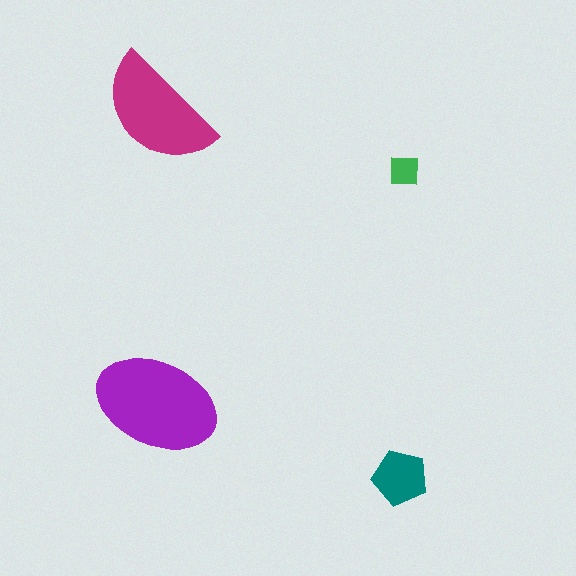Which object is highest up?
The magenta semicircle is topmost.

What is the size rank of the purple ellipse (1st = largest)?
1st.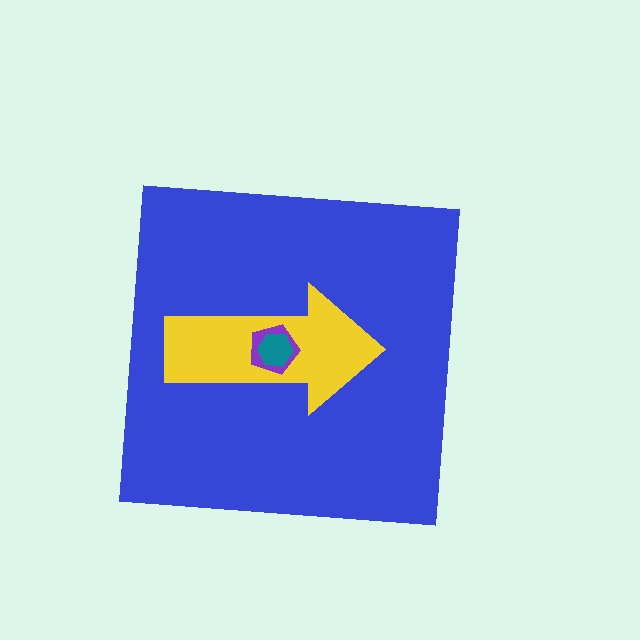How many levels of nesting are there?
4.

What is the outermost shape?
The blue square.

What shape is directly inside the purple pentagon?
The teal hexagon.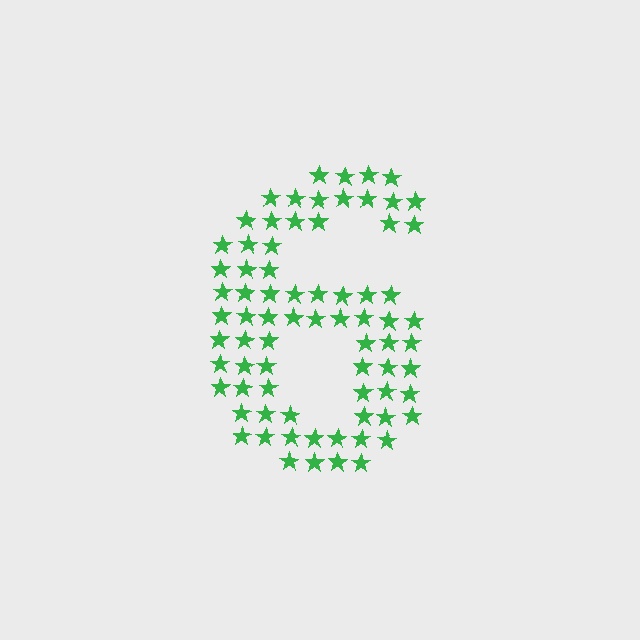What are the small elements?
The small elements are stars.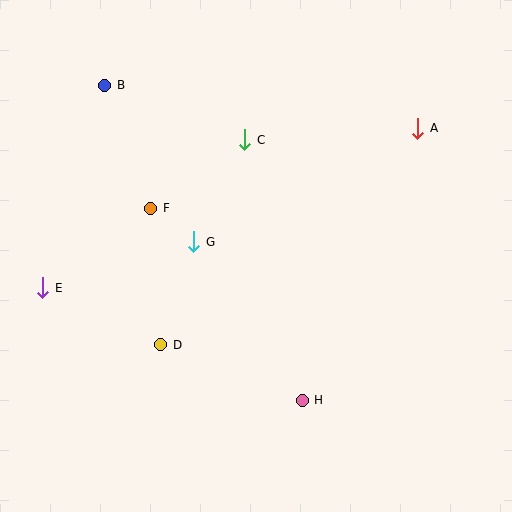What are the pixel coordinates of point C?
Point C is at (245, 140).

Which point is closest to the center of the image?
Point G at (194, 242) is closest to the center.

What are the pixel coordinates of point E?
Point E is at (43, 288).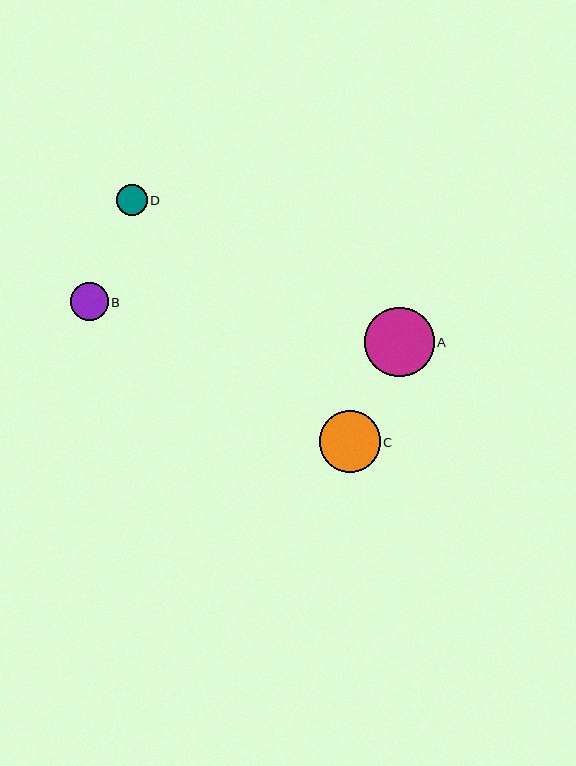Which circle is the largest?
Circle A is the largest with a size of approximately 69 pixels.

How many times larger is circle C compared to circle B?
Circle C is approximately 1.6 times the size of circle B.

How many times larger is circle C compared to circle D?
Circle C is approximately 2.0 times the size of circle D.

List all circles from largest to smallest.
From largest to smallest: A, C, B, D.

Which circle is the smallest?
Circle D is the smallest with a size of approximately 31 pixels.